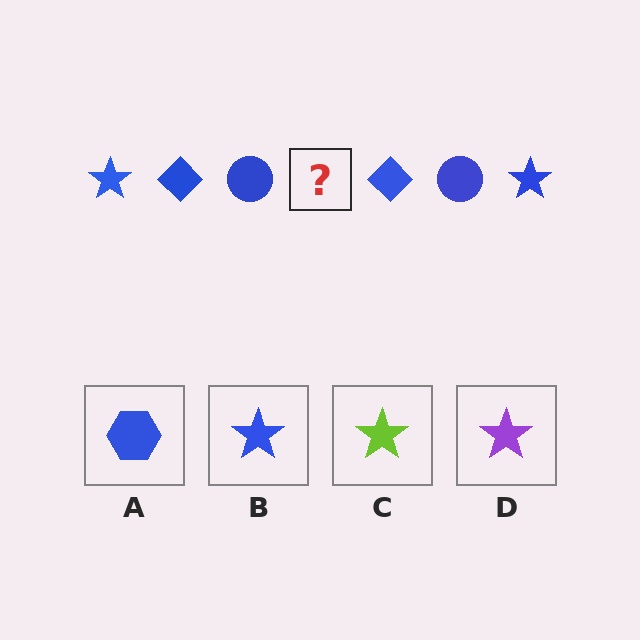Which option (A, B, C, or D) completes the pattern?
B.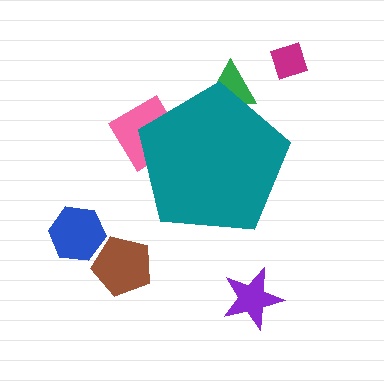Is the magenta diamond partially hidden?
No, the magenta diamond is fully visible.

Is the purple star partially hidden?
No, the purple star is fully visible.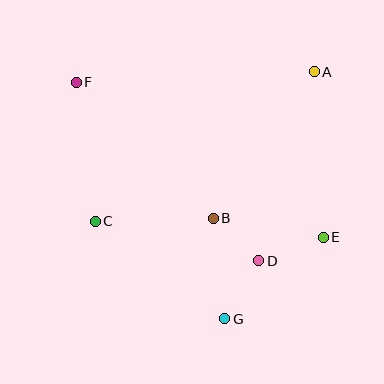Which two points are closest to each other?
Points B and D are closest to each other.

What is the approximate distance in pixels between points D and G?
The distance between D and G is approximately 67 pixels.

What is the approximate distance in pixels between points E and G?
The distance between E and G is approximately 128 pixels.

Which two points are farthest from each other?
Points E and F are farthest from each other.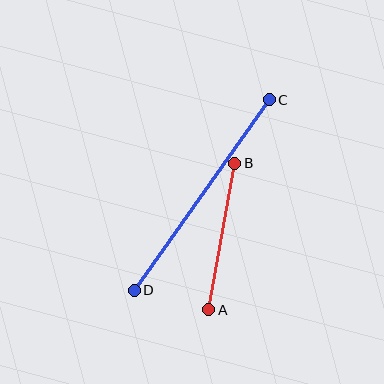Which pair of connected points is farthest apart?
Points C and D are farthest apart.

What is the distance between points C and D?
The distance is approximately 233 pixels.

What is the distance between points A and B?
The distance is approximately 149 pixels.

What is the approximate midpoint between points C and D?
The midpoint is at approximately (202, 195) pixels.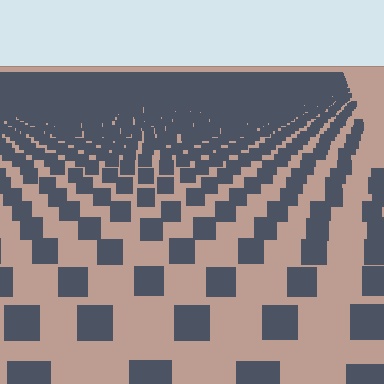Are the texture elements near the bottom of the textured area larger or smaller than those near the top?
Larger. Near the bottom, elements are closer to the viewer and appear at a bigger on-screen size.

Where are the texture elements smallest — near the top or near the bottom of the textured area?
Near the top.